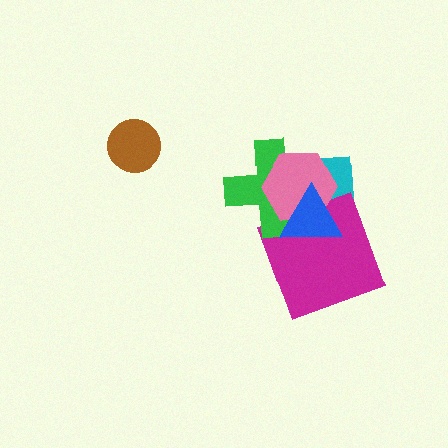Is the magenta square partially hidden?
Yes, it is partially covered by another shape.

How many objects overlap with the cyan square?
4 objects overlap with the cyan square.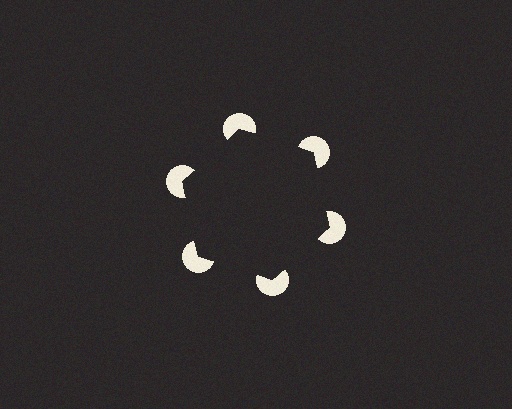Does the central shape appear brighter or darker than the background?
It typically appears slightly darker than the background, even though no actual brightness change is drawn.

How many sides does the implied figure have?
6 sides.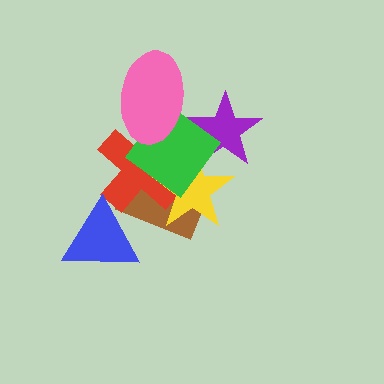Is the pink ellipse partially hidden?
No, no other shape covers it.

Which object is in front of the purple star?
The green diamond is in front of the purple star.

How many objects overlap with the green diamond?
5 objects overlap with the green diamond.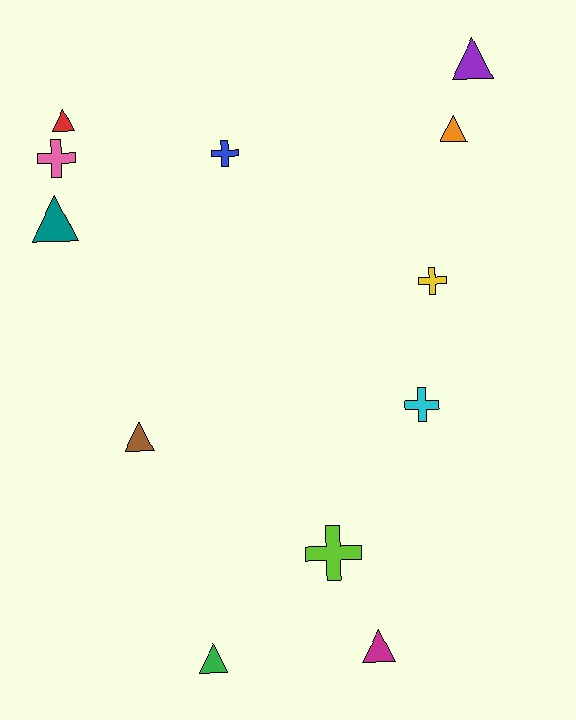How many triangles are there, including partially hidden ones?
There are 7 triangles.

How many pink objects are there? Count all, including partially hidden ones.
There is 1 pink object.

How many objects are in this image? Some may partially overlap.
There are 12 objects.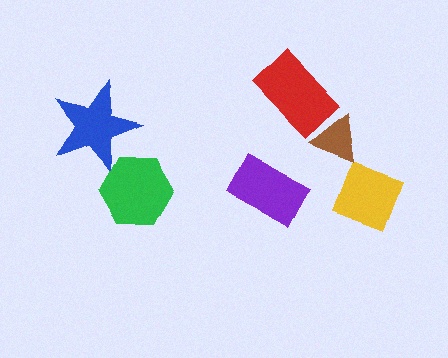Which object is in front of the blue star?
The green hexagon is in front of the blue star.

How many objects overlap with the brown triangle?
1 object overlaps with the brown triangle.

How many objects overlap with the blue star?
1 object overlaps with the blue star.